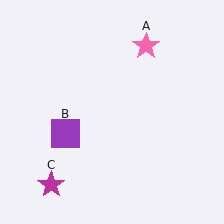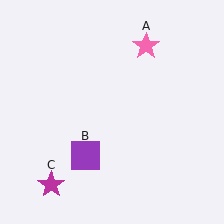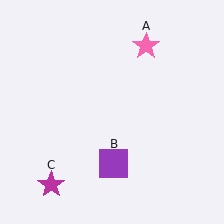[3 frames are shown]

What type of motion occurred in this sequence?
The purple square (object B) rotated counterclockwise around the center of the scene.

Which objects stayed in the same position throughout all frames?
Pink star (object A) and magenta star (object C) remained stationary.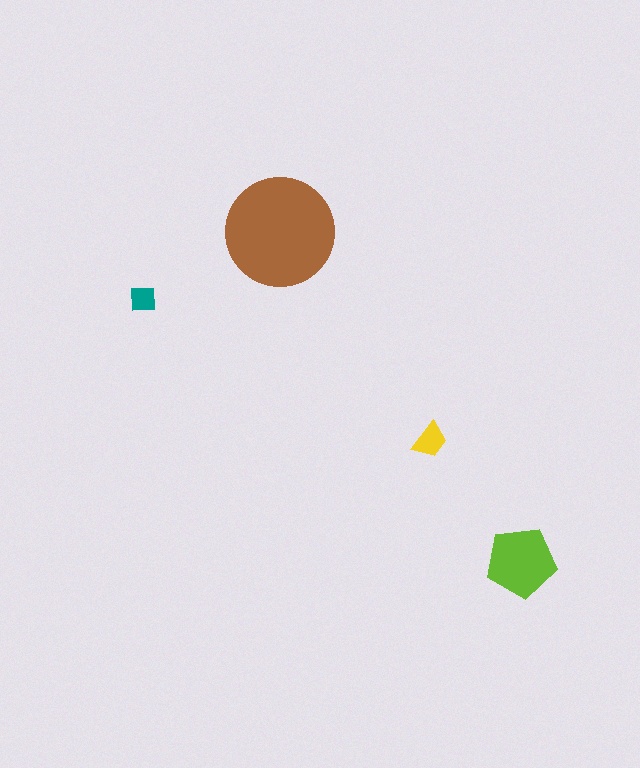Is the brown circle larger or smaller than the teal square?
Larger.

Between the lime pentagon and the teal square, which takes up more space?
The lime pentagon.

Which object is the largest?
The brown circle.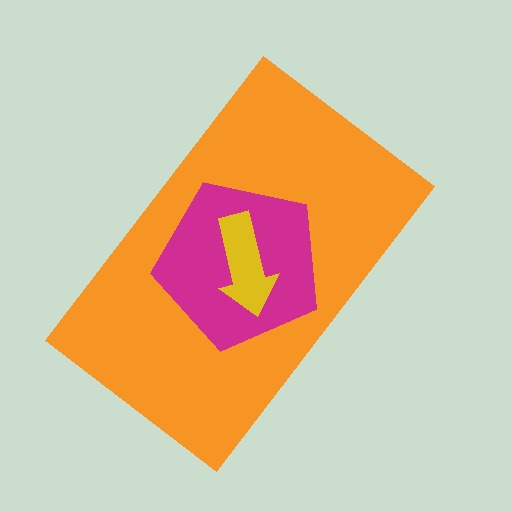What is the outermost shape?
The orange rectangle.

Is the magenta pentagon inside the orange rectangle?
Yes.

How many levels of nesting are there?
3.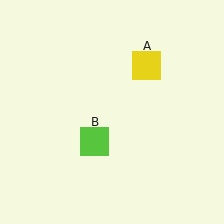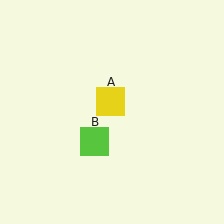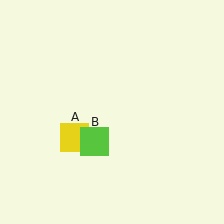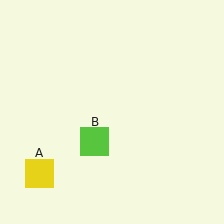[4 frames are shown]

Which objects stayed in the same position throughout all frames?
Lime square (object B) remained stationary.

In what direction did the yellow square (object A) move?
The yellow square (object A) moved down and to the left.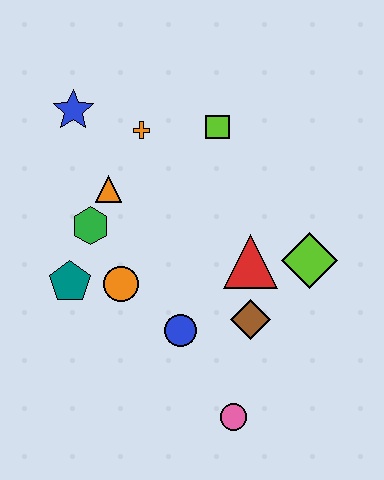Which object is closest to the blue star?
The orange cross is closest to the blue star.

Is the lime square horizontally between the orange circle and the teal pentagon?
No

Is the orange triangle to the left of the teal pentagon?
No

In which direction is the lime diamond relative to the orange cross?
The lime diamond is to the right of the orange cross.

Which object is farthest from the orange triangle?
The pink circle is farthest from the orange triangle.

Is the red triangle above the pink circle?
Yes